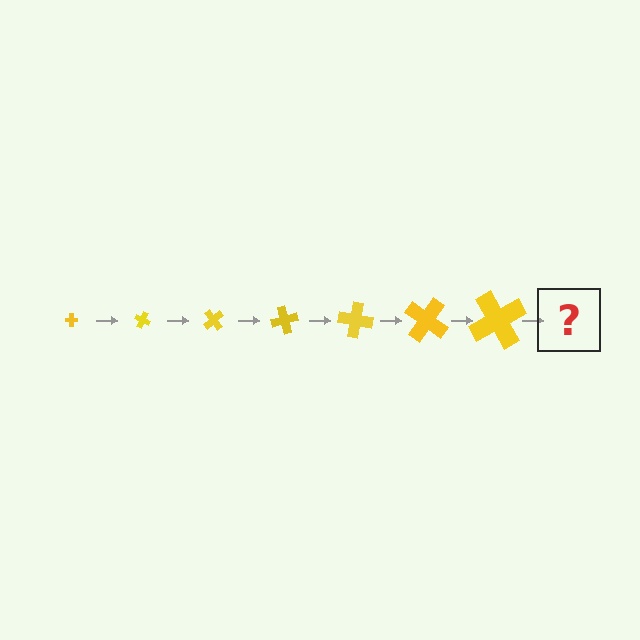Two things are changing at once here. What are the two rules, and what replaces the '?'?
The two rules are that the cross grows larger each step and it rotates 25 degrees each step. The '?' should be a cross, larger than the previous one and rotated 175 degrees from the start.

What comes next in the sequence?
The next element should be a cross, larger than the previous one and rotated 175 degrees from the start.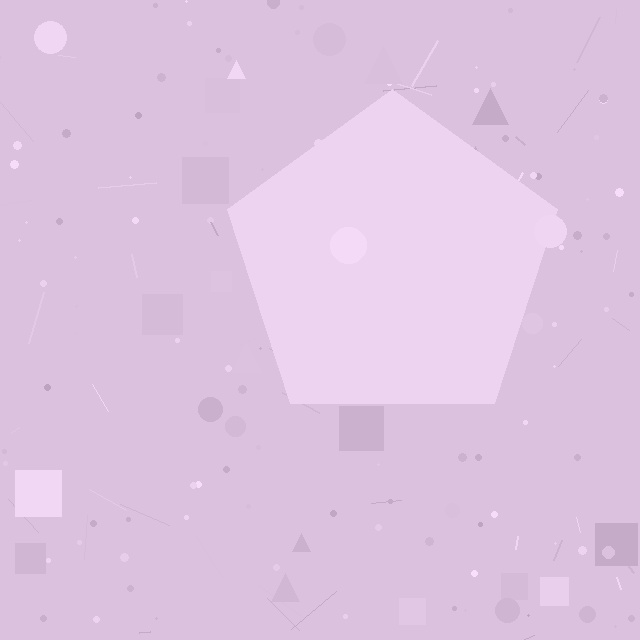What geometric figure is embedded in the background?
A pentagon is embedded in the background.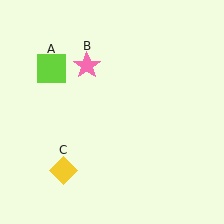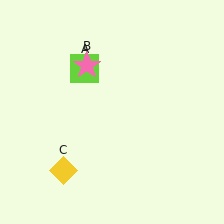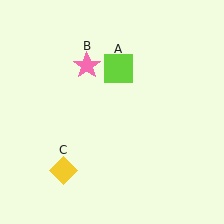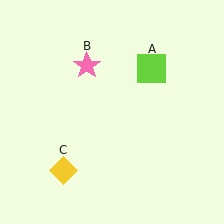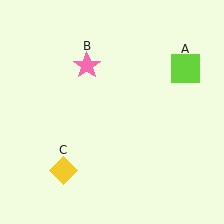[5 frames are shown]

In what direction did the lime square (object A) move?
The lime square (object A) moved right.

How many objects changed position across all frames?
1 object changed position: lime square (object A).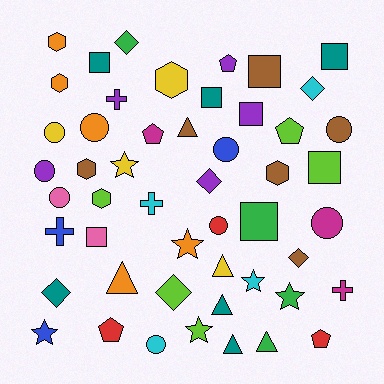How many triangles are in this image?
There are 6 triangles.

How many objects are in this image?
There are 50 objects.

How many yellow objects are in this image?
There are 4 yellow objects.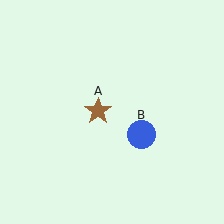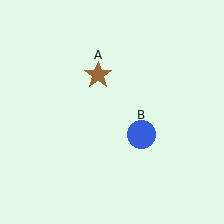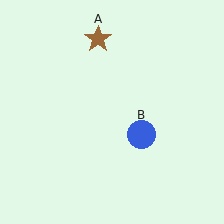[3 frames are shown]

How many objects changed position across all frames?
1 object changed position: brown star (object A).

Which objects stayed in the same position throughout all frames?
Blue circle (object B) remained stationary.